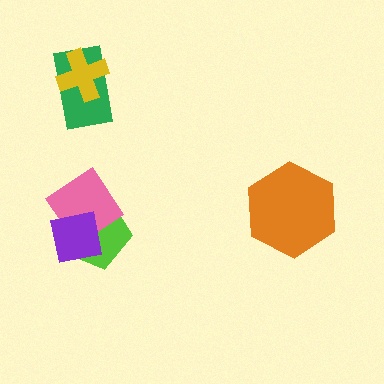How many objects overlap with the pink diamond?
2 objects overlap with the pink diamond.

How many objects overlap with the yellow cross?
1 object overlaps with the yellow cross.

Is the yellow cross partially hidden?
No, no other shape covers it.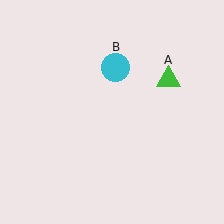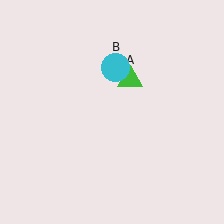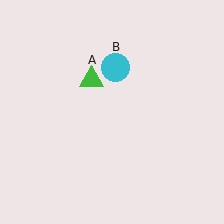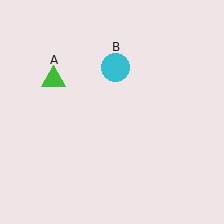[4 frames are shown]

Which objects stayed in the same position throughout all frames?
Cyan circle (object B) remained stationary.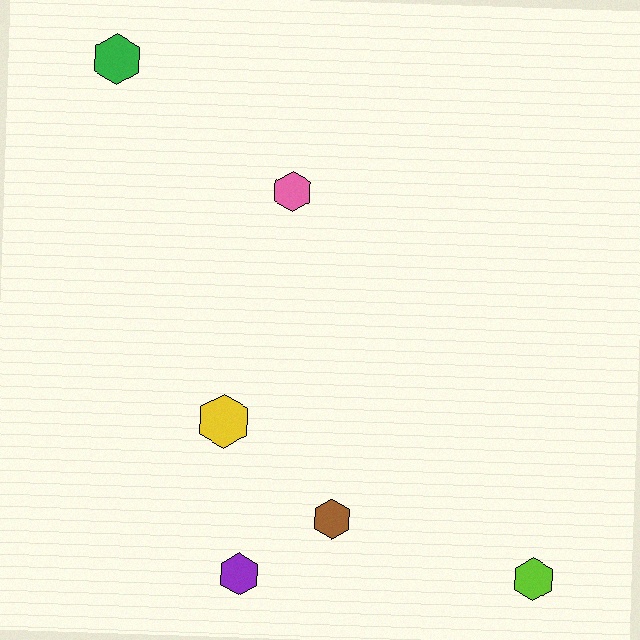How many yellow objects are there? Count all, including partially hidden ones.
There is 1 yellow object.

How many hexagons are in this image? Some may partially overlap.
There are 6 hexagons.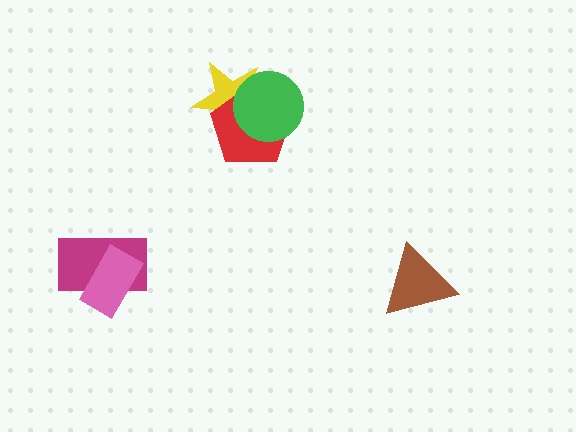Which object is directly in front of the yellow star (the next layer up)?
The red pentagon is directly in front of the yellow star.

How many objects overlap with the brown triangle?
0 objects overlap with the brown triangle.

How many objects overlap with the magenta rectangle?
1 object overlaps with the magenta rectangle.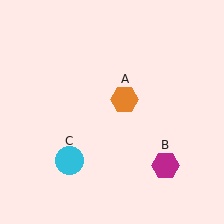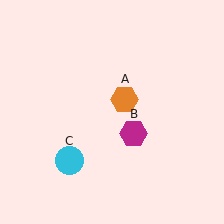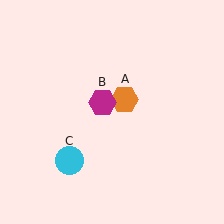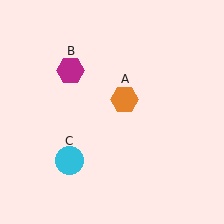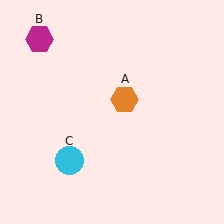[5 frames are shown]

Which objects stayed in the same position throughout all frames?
Orange hexagon (object A) and cyan circle (object C) remained stationary.